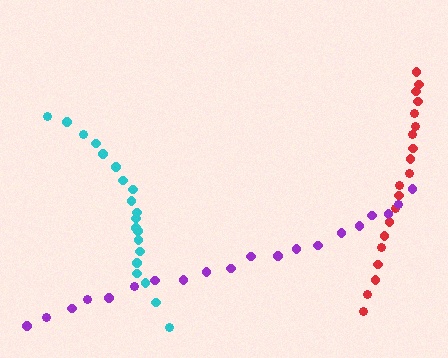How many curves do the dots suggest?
There are 3 distinct paths.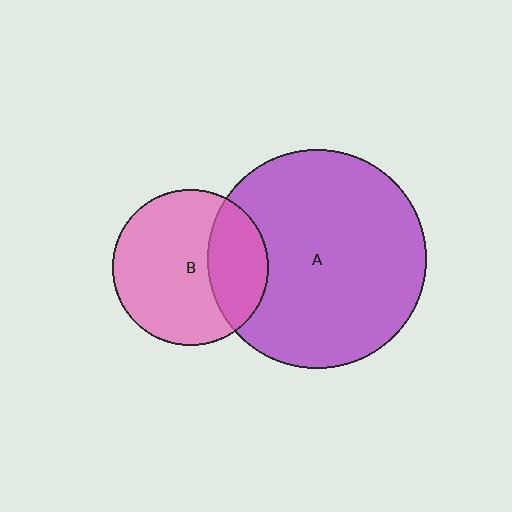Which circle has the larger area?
Circle A (purple).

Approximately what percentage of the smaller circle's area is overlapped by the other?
Approximately 30%.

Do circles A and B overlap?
Yes.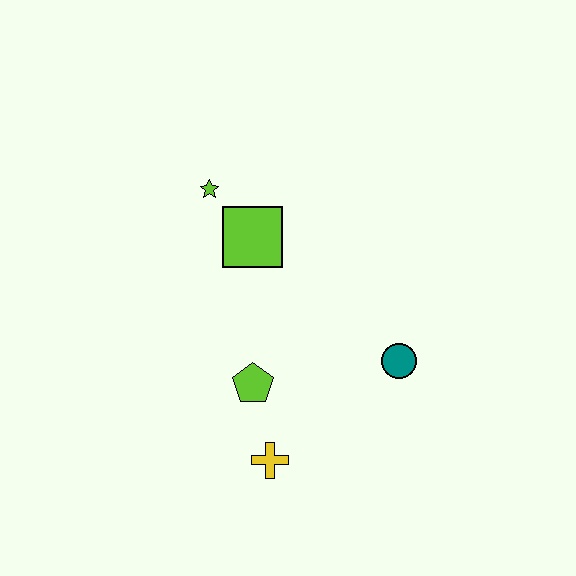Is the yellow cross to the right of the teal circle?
No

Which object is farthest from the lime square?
The yellow cross is farthest from the lime square.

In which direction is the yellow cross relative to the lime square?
The yellow cross is below the lime square.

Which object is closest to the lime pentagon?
The yellow cross is closest to the lime pentagon.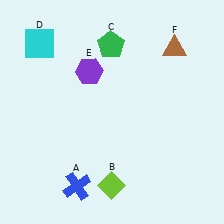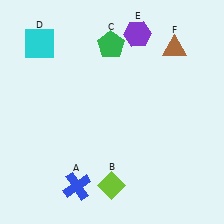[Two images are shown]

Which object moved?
The purple hexagon (E) moved right.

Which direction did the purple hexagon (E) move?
The purple hexagon (E) moved right.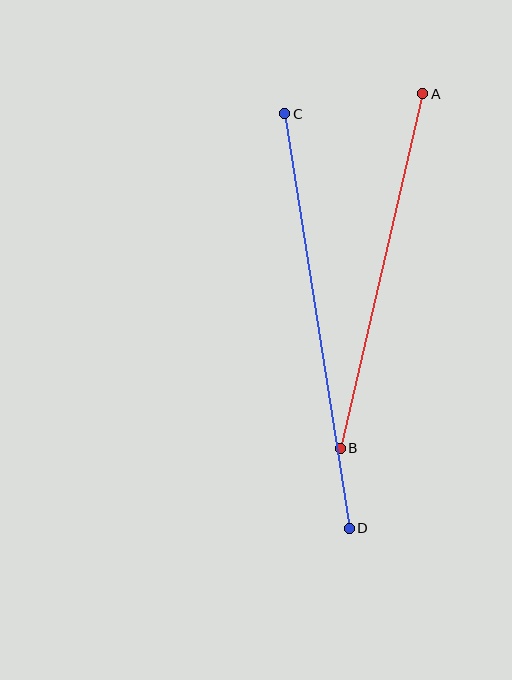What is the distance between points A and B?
The distance is approximately 364 pixels.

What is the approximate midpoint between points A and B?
The midpoint is at approximately (381, 271) pixels.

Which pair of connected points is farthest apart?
Points C and D are farthest apart.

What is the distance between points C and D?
The distance is approximately 420 pixels.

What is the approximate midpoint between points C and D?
The midpoint is at approximately (317, 321) pixels.